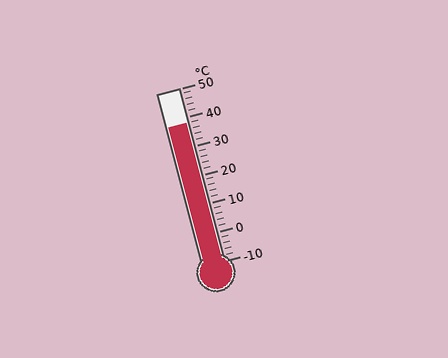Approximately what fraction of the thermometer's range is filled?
The thermometer is filled to approximately 80% of its range.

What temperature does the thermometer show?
The thermometer shows approximately 38°C.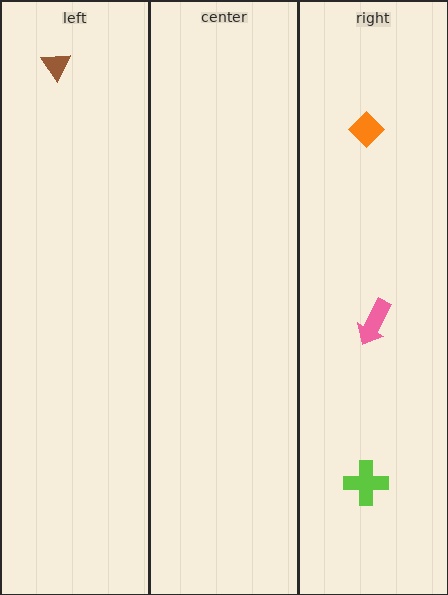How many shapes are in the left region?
1.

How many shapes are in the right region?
3.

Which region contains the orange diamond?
The right region.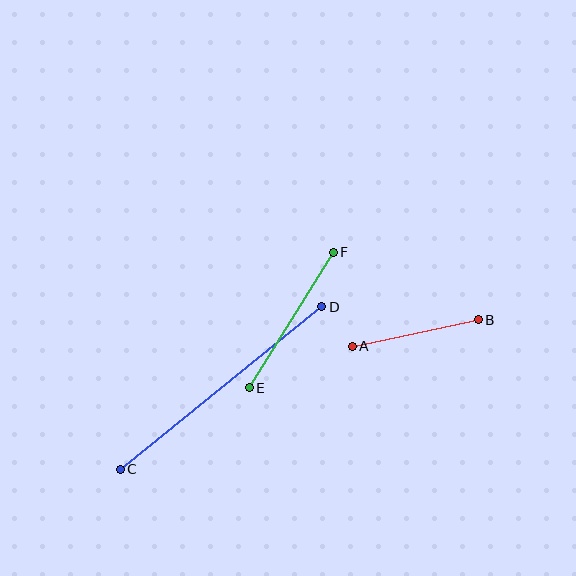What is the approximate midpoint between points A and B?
The midpoint is at approximately (415, 333) pixels.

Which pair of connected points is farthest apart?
Points C and D are farthest apart.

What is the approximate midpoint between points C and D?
The midpoint is at approximately (221, 388) pixels.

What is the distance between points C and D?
The distance is approximately 259 pixels.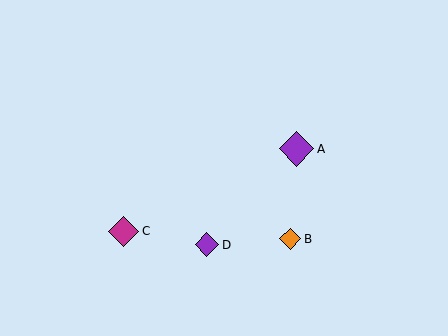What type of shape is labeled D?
Shape D is a purple diamond.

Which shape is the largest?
The purple diamond (labeled A) is the largest.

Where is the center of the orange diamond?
The center of the orange diamond is at (290, 239).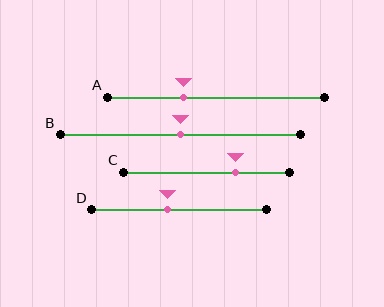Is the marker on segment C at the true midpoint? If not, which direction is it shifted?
No, the marker on segment C is shifted to the right by about 18% of the segment length.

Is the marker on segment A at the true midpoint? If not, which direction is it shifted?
No, the marker on segment A is shifted to the left by about 15% of the segment length.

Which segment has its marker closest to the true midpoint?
Segment B has its marker closest to the true midpoint.